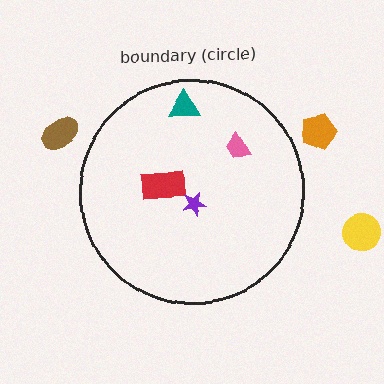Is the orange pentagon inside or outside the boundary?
Outside.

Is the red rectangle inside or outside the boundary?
Inside.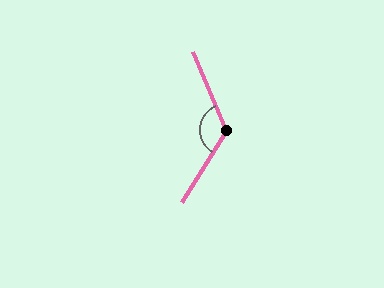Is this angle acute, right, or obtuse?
It is obtuse.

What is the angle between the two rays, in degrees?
Approximately 126 degrees.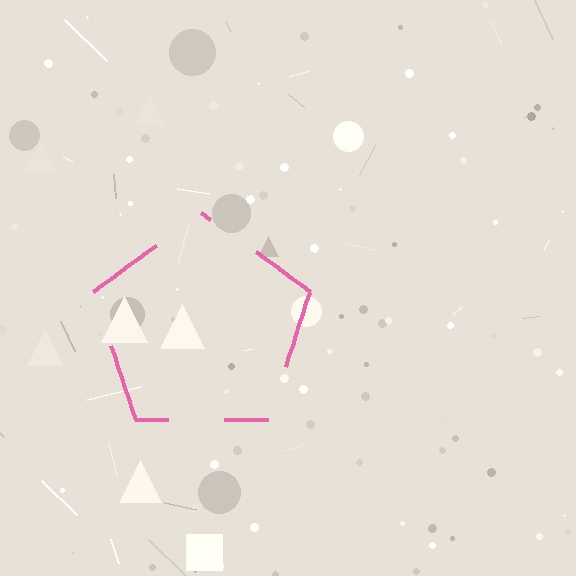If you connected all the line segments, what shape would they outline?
They would outline a pentagon.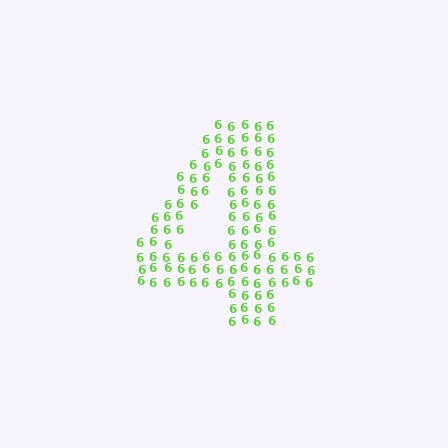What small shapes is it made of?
It is made of small digit 6's.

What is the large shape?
The large shape is the digit 4.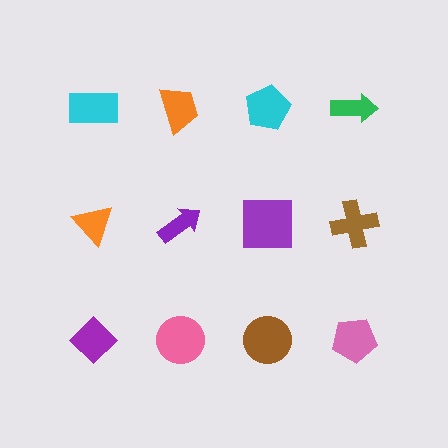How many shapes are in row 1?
4 shapes.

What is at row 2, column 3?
A purple square.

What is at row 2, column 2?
A purple arrow.